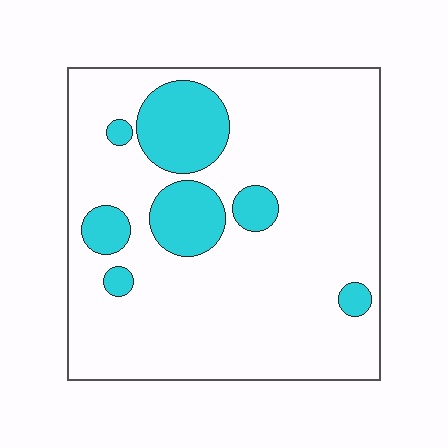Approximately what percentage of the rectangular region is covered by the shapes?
Approximately 20%.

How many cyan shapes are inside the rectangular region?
7.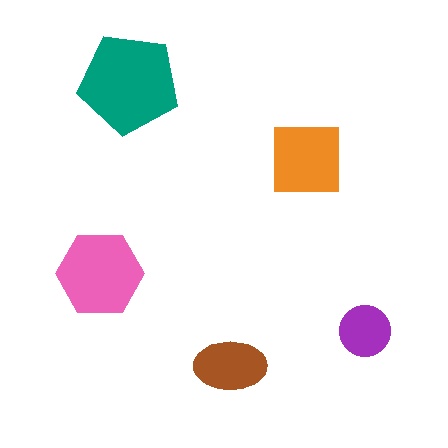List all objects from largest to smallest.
The teal pentagon, the pink hexagon, the orange square, the brown ellipse, the purple circle.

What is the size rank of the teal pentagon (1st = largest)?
1st.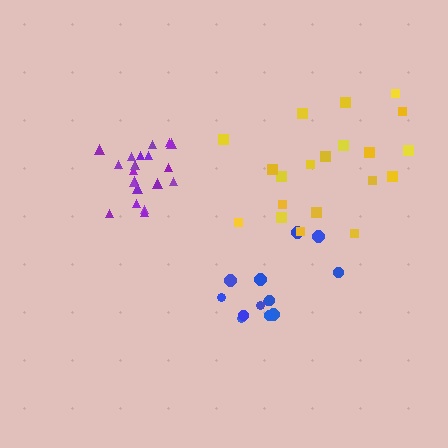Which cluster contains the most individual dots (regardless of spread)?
Purple (21).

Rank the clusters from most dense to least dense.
purple, blue, yellow.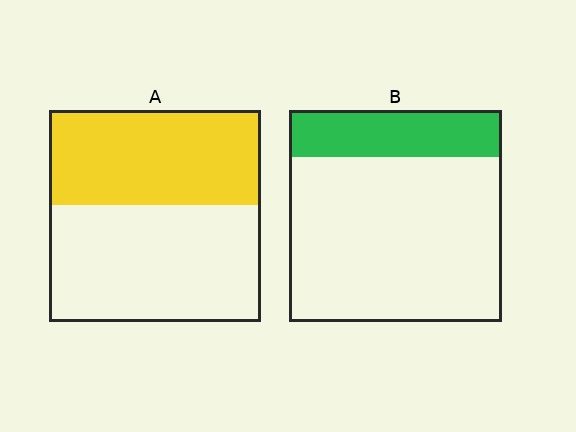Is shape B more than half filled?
No.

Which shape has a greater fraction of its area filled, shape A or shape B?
Shape A.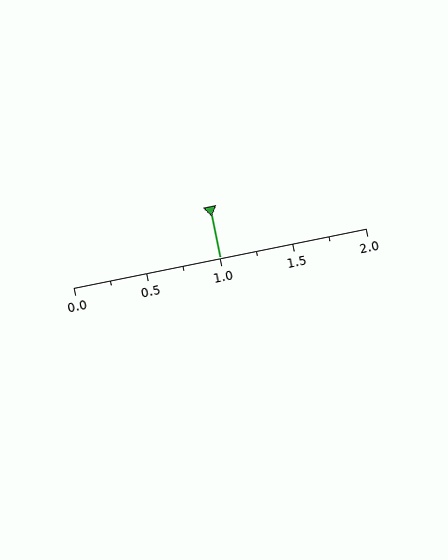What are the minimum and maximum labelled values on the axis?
The axis runs from 0.0 to 2.0.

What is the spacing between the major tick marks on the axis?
The major ticks are spaced 0.5 apart.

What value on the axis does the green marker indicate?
The marker indicates approximately 1.